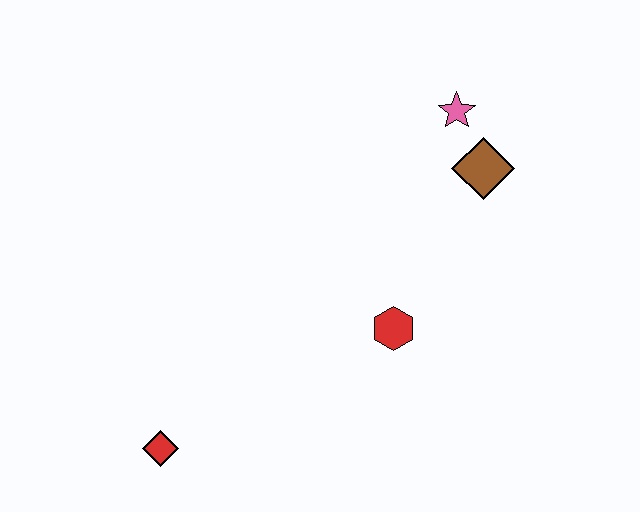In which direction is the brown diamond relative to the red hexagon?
The brown diamond is above the red hexagon.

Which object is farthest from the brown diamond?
The red diamond is farthest from the brown diamond.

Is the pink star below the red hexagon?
No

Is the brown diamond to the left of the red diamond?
No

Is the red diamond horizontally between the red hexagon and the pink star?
No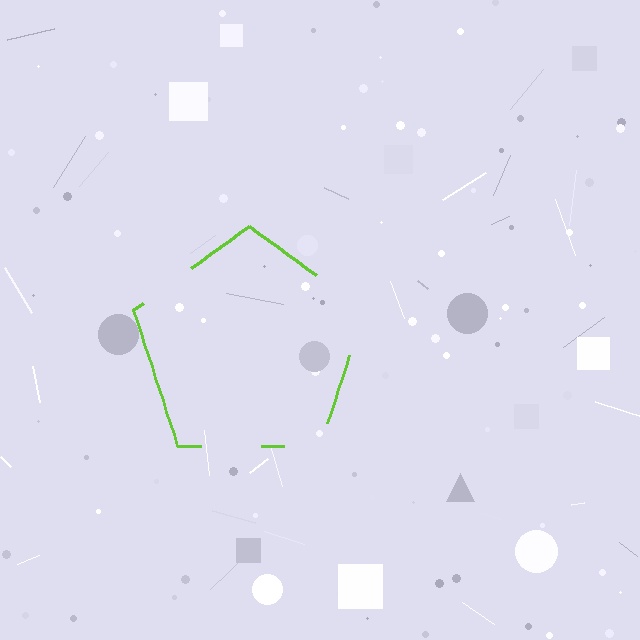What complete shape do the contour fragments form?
The contour fragments form a pentagon.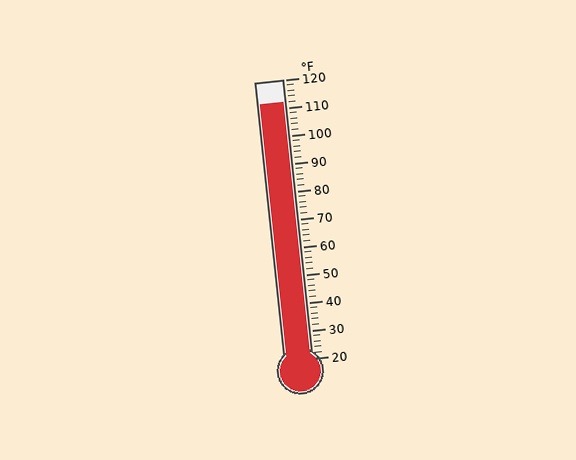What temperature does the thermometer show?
The thermometer shows approximately 112°F.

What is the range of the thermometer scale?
The thermometer scale ranges from 20°F to 120°F.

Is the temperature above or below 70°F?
The temperature is above 70°F.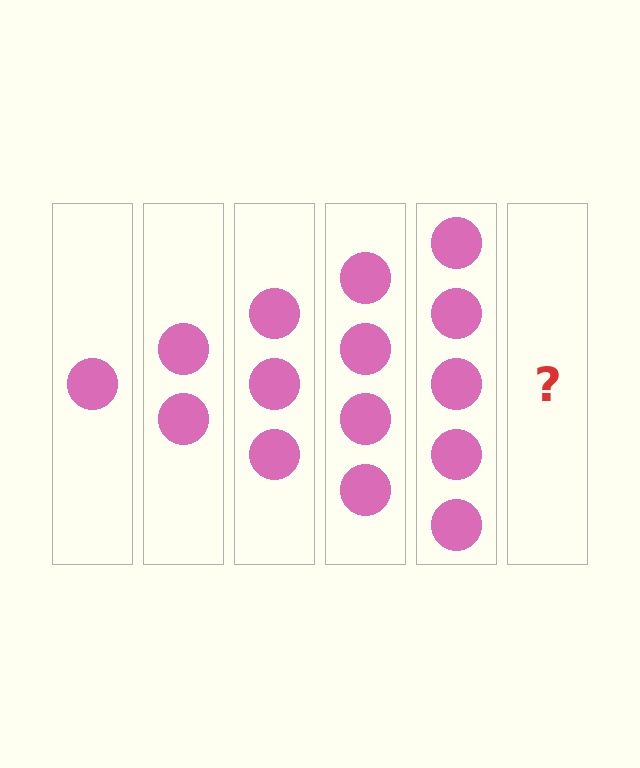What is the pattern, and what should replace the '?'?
The pattern is that each step adds one more circle. The '?' should be 6 circles.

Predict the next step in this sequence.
The next step is 6 circles.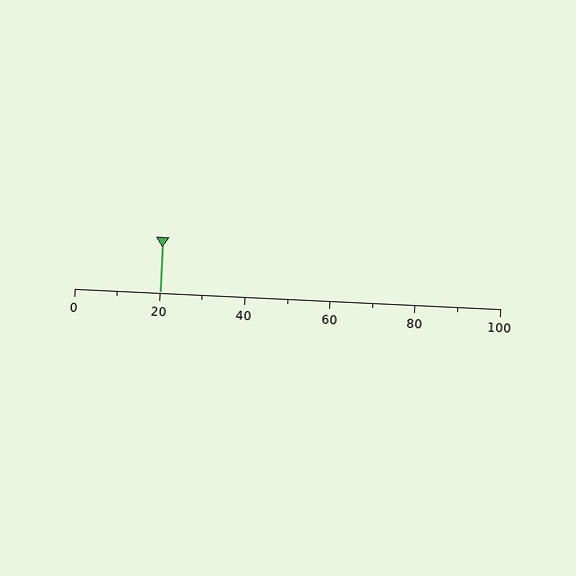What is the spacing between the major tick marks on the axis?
The major ticks are spaced 20 apart.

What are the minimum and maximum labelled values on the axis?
The axis runs from 0 to 100.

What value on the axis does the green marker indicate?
The marker indicates approximately 20.